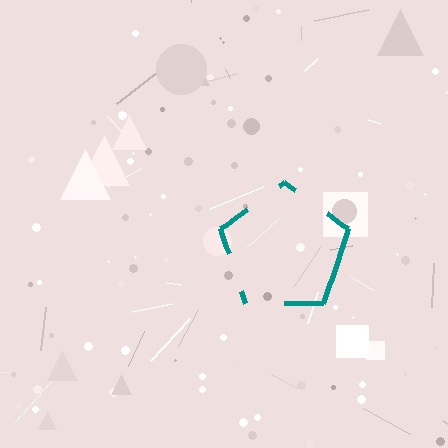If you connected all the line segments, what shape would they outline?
They would outline a pentagon.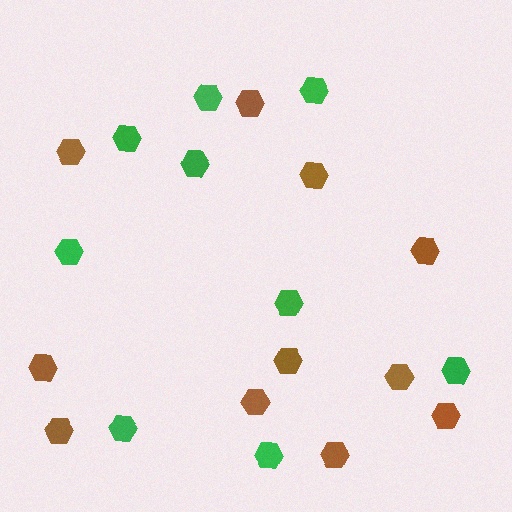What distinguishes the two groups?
There are 2 groups: one group of green hexagons (9) and one group of brown hexagons (11).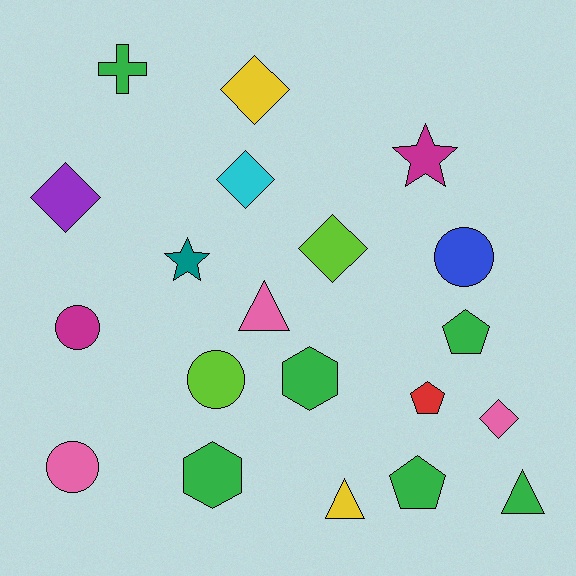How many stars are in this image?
There are 2 stars.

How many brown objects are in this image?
There are no brown objects.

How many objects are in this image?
There are 20 objects.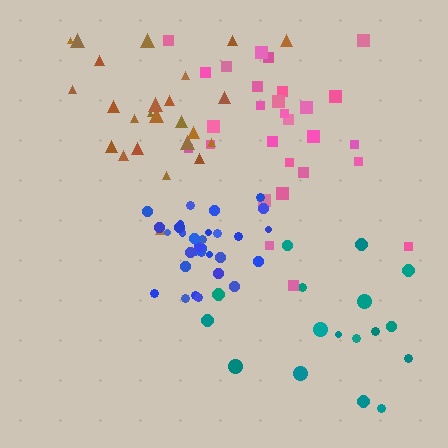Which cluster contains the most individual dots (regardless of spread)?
Blue (33).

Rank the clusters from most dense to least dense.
blue, brown, pink, teal.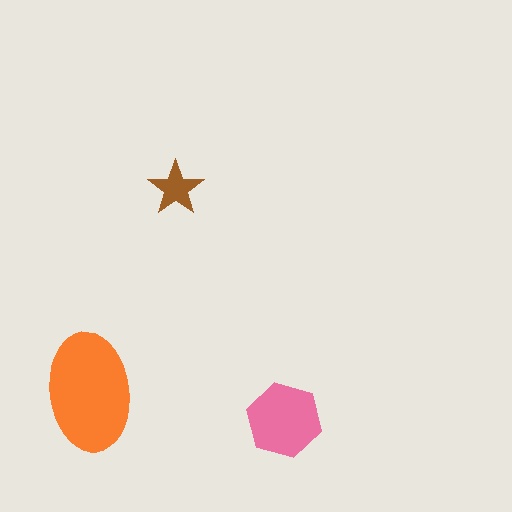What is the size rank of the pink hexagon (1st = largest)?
2nd.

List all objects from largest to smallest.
The orange ellipse, the pink hexagon, the brown star.